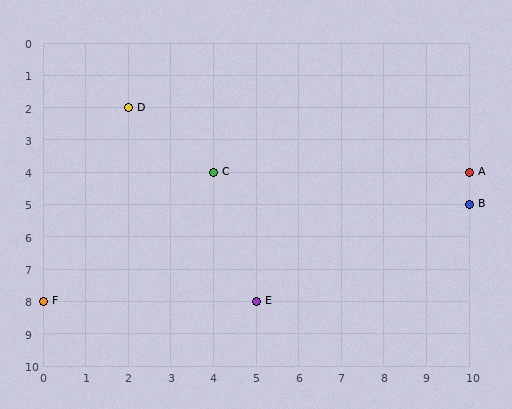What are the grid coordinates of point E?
Point E is at grid coordinates (5, 8).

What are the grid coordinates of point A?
Point A is at grid coordinates (10, 4).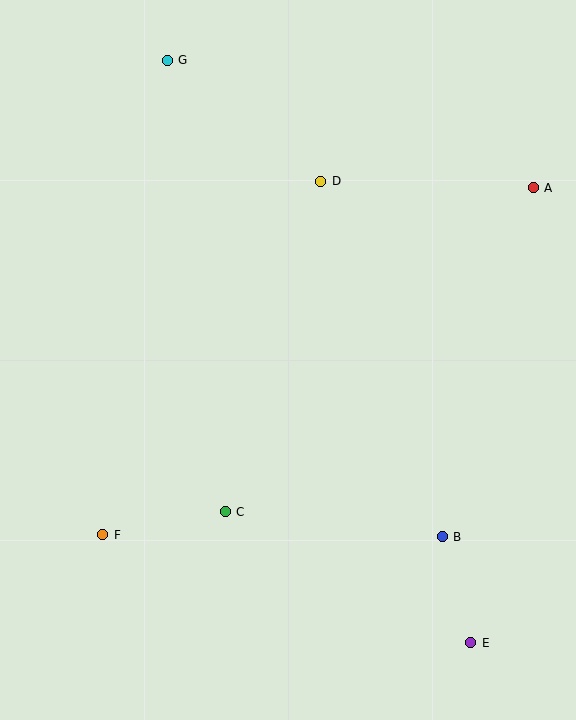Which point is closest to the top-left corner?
Point G is closest to the top-left corner.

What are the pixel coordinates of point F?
Point F is at (103, 535).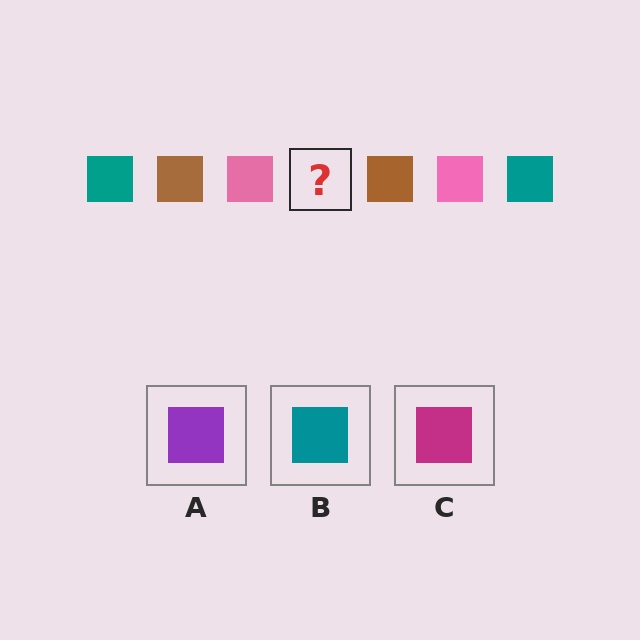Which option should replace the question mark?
Option B.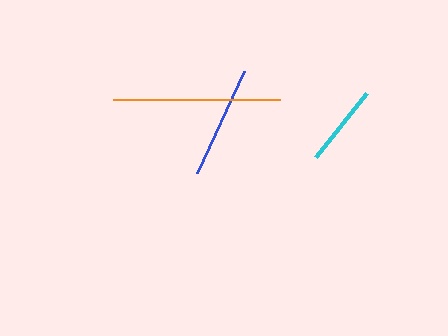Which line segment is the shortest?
The cyan line is the shortest at approximately 82 pixels.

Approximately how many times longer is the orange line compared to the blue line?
The orange line is approximately 1.5 times the length of the blue line.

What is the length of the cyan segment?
The cyan segment is approximately 82 pixels long.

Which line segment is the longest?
The orange line is the longest at approximately 167 pixels.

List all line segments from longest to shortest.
From longest to shortest: orange, blue, cyan.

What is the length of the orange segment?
The orange segment is approximately 167 pixels long.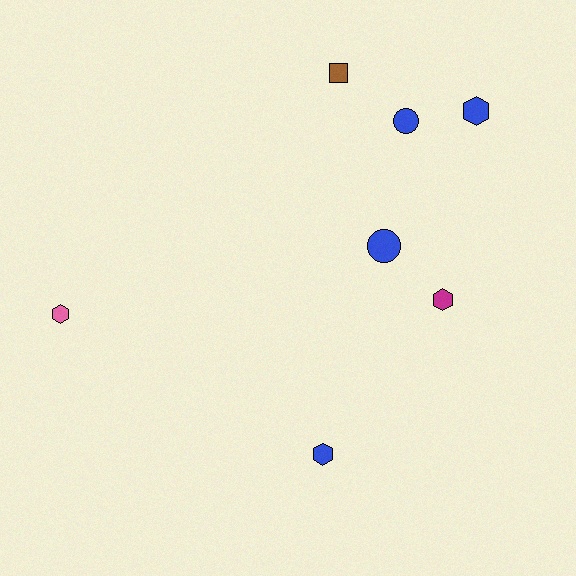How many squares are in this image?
There is 1 square.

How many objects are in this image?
There are 7 objects.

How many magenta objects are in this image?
There is 1 magenta object.